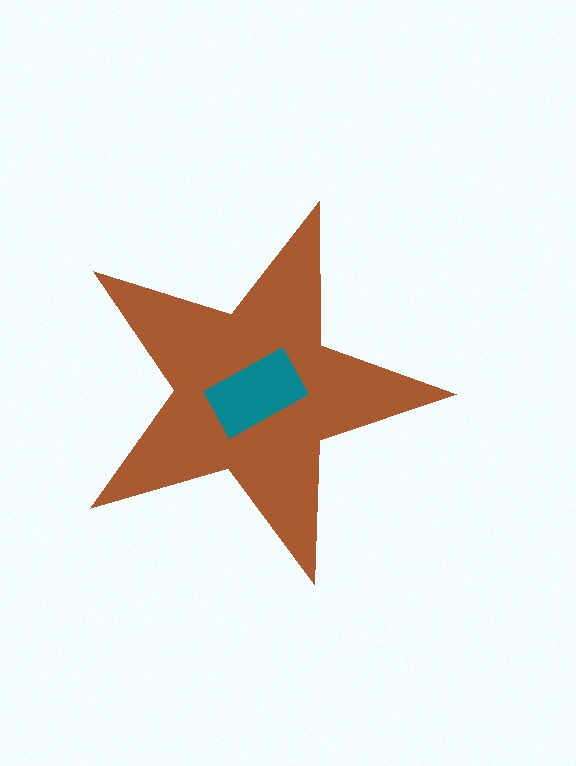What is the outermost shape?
The brown star.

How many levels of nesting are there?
2.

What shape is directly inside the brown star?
The teal rectangle.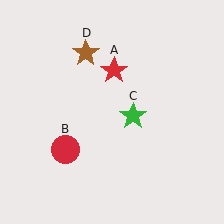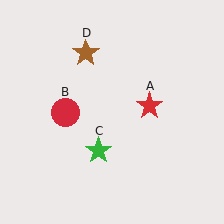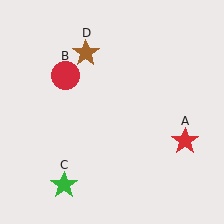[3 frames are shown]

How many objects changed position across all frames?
3 objects changed position: red star (object A), red circle (object B), green star (object C).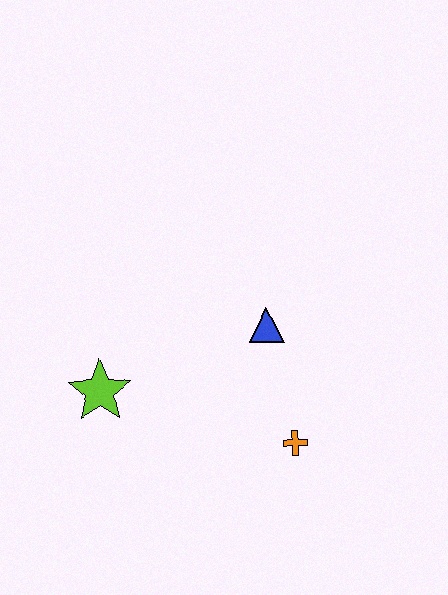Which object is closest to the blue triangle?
The orange cross is closest to the blue triangle.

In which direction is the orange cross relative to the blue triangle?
The orange cross is below the blue triangle.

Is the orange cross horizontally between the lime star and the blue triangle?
No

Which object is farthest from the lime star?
The orange cross is farthest from the lime star.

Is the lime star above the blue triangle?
No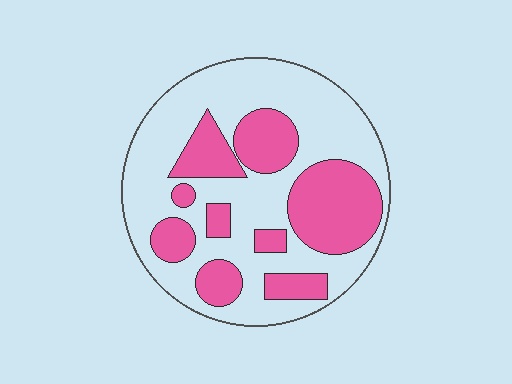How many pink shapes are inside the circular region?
9.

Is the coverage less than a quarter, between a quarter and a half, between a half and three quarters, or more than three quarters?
Between a quarter and a half.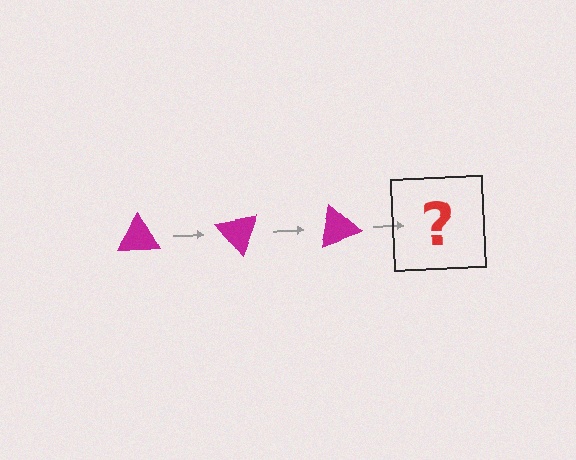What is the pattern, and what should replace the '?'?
The pattern is that the triangle rotates 50 degrees each step. The '?' should be a magenta triangle rotated 150 degrees.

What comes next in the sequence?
The next element should be a magenta triangle rotated 150 degrees.